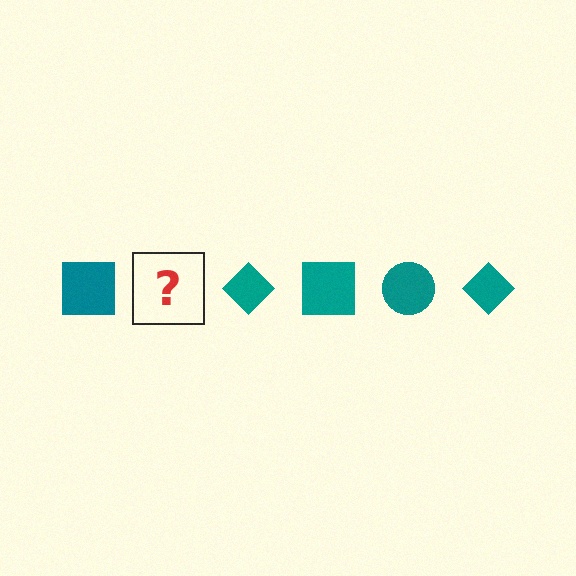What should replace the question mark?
The question mark should be replaced with a teal circle.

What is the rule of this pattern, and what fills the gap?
The rule is that the pattern cycles through square, circle, diamond shapes in teal. The gap should be filled with a teal circle.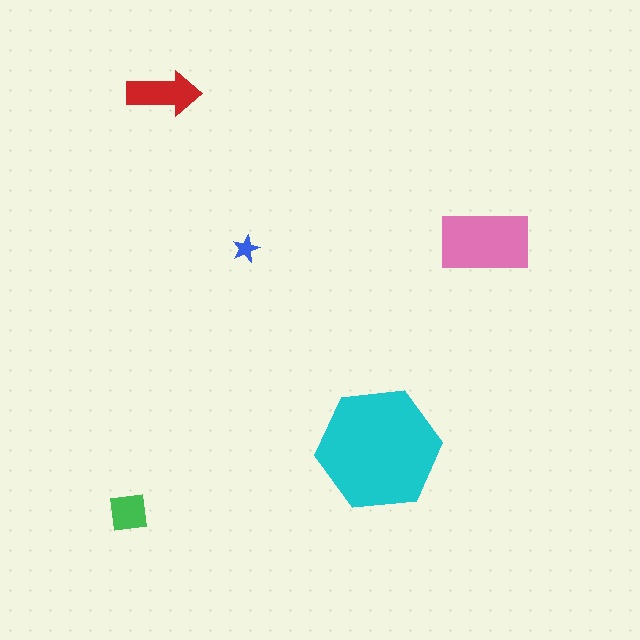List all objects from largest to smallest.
The cyan hexagon, the pink rectangle, the red arrow, the green square, the blue star.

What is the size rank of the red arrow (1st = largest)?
3rd.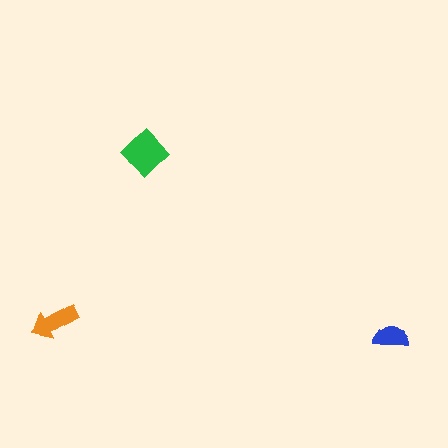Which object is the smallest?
The blue semicircle.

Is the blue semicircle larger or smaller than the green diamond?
Smaller.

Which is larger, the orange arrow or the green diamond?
The green diamond.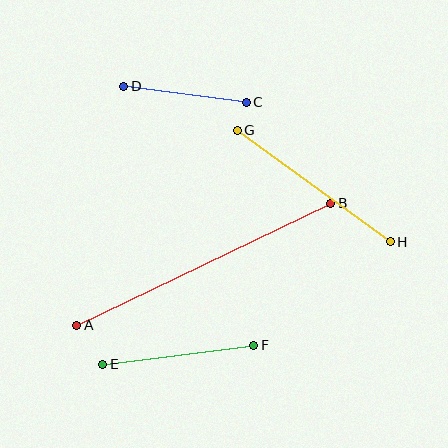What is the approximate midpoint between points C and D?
The midpoint is at approximately (185, 94) pixels.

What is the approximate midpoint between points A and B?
The midpoint is at approximately (204, 264) pixels.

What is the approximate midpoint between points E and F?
The midpoint is at approximately (178, 355) pixels.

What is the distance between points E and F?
The distance is approximately 152 pixels.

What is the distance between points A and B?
The distance is approximately 281 pixels.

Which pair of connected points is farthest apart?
Points A and B are farthest apart.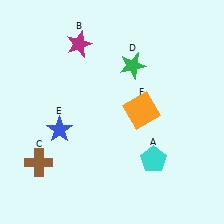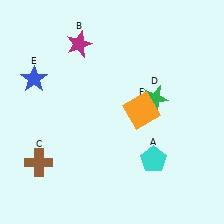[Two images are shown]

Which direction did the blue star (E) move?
The blue star (E) moved up.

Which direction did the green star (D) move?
The green star (D) moved down.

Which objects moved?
The objects that moved are: the green star (D), the blue star (E).